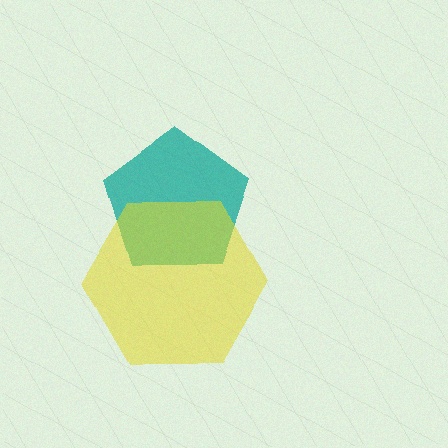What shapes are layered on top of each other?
The layered shapes are: a teal pentagon, a yellow hexagon.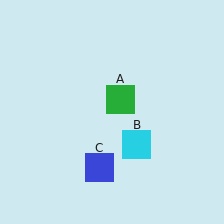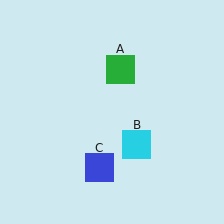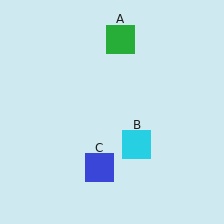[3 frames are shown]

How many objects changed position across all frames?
1 object changed position: green square (object A).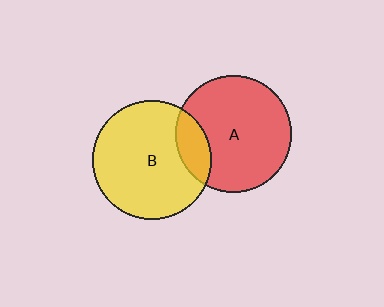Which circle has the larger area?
Circle B (yellow).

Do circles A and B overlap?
Yes.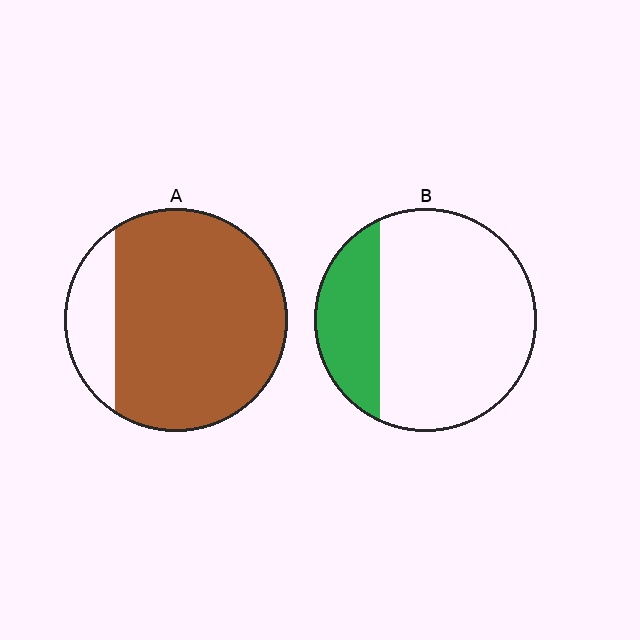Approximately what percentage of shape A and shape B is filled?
A is approximately 85% and B is approximately 25%.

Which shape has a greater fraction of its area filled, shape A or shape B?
Shape A.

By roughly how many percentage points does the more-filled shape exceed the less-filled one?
By roughly 60 percentage points (A over B).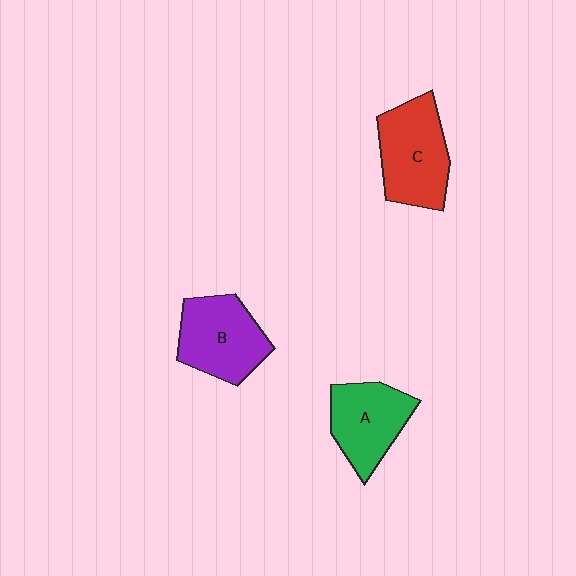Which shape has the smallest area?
Shape A (green).